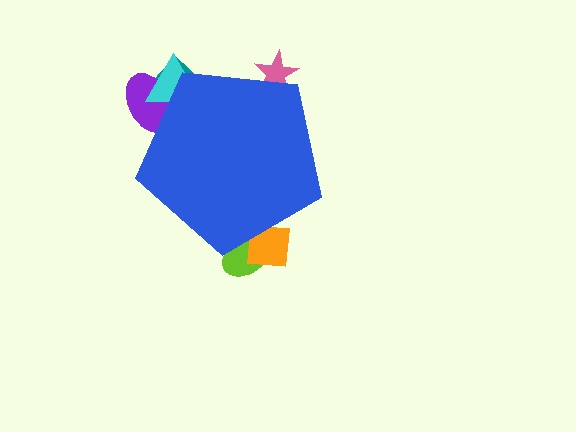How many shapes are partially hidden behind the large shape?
6 shapes are partially hidden.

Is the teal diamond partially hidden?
Yes, the teal diamond is partially hidden behind the blue pentagon.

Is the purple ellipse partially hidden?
Yes, the purple ellipse is partially hidden behind the blue pentagon.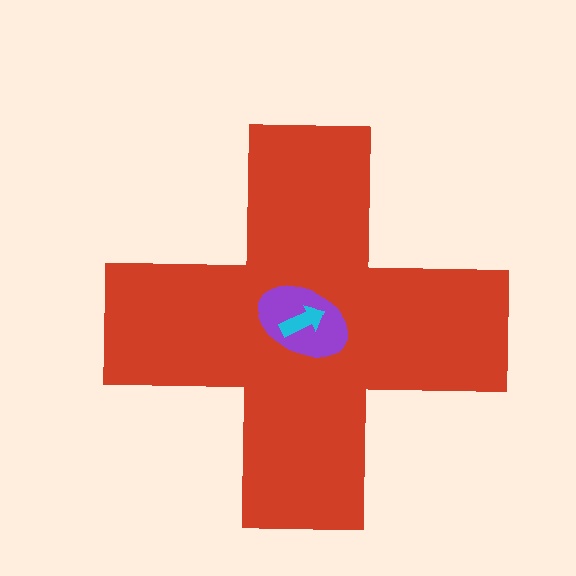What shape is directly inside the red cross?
The purple ellipse.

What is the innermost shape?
The cyan arrow.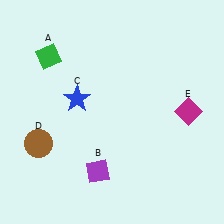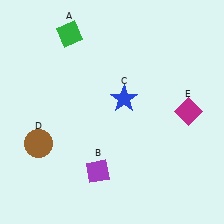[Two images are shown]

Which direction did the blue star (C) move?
The blue star (C) moved right.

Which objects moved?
The objects that moved are: the green diamond (A), the blue star (C).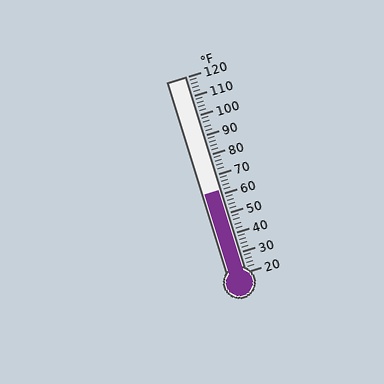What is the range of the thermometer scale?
The thermometer scale ranges from 20°F to 120°F.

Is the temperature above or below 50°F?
The temperature is above 50°F.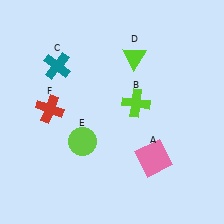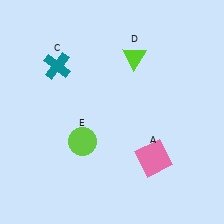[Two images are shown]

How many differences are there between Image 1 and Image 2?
There are 2 differences between the two images.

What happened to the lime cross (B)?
The lime cross (B) was removed in Image 2. It was in the top-right area of Image 1.